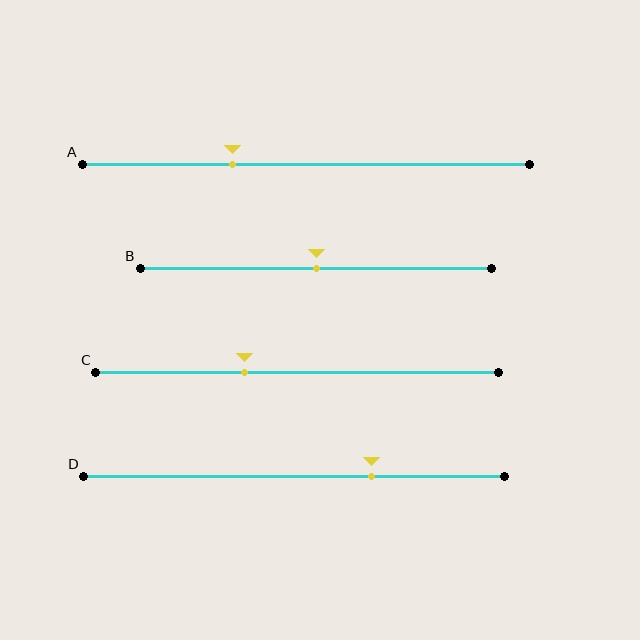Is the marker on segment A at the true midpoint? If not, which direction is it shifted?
No, the marker on segment A is shifted to the left by about 16% of the segment length.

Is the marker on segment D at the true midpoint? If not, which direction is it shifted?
No, the marker on segment D is shifted to the right by about 18% of the segment length.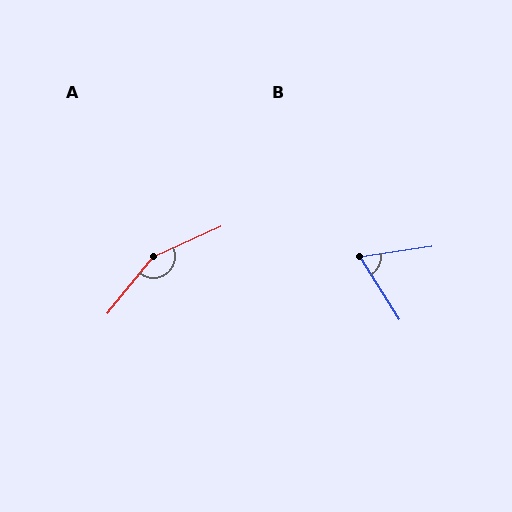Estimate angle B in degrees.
Approximately 66 degrees.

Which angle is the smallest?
B, at approximately 66 degrees.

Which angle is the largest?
A, at approximately 154 degrees.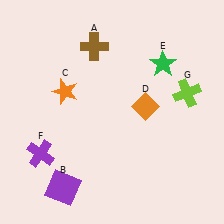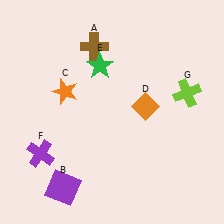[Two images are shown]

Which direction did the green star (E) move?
The green star (E) moved left.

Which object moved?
The green star (E) moved left.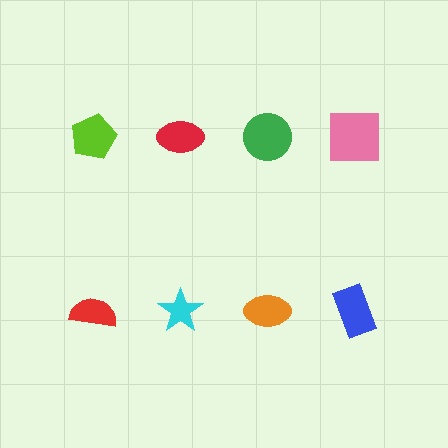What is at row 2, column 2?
A cyan star.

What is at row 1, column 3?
A green circle.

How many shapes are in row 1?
4 shapes.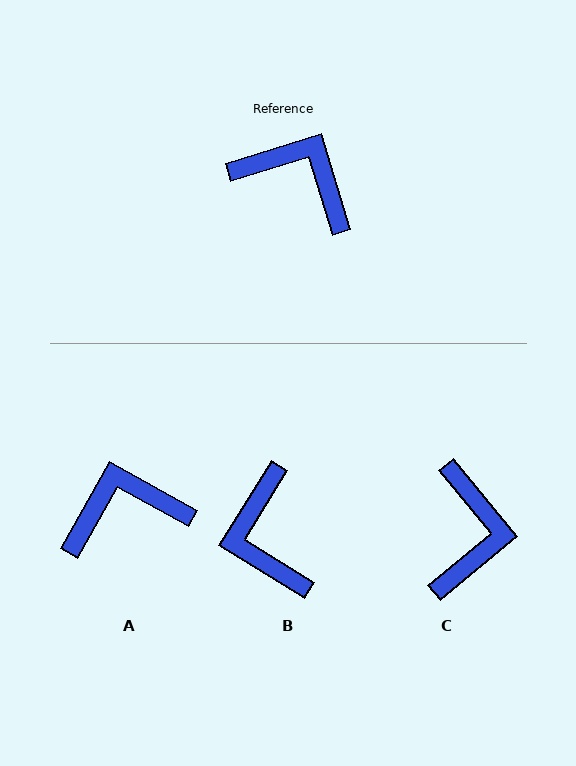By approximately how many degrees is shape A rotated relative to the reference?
Approximately 44 degrees counter-clockwise.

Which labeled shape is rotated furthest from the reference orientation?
B, about 131 degrees away.